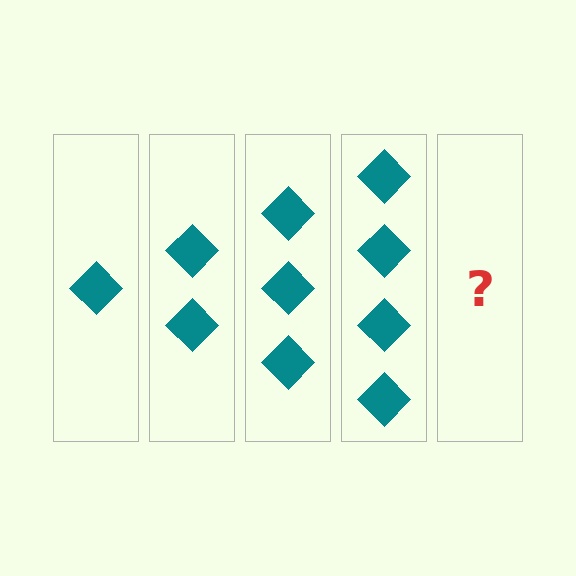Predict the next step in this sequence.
The next step is 5 diamonds.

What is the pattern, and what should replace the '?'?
The pattern is that each step adds one more diamond. The '?' should be 5 diamonds.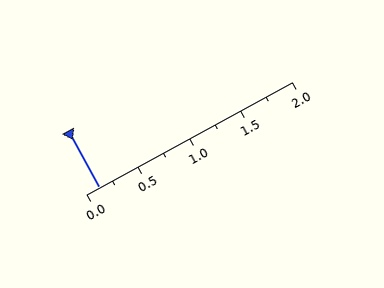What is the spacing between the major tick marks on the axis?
The major ticks are spaced 0.5 apart.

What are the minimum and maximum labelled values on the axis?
The axis runs from 0.0 to 2.0.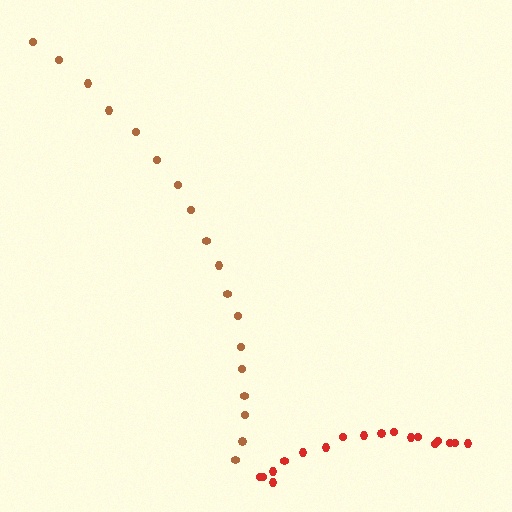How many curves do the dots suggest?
There are 2 distinct paths.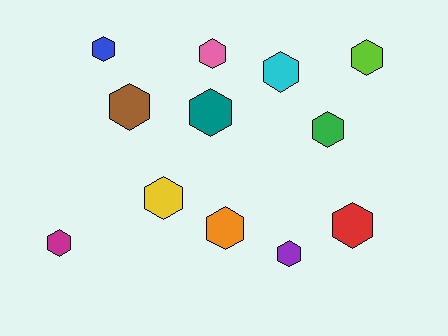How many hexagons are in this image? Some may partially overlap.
There are 12 hexagons.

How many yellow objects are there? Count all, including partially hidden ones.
There is 1 yellow object.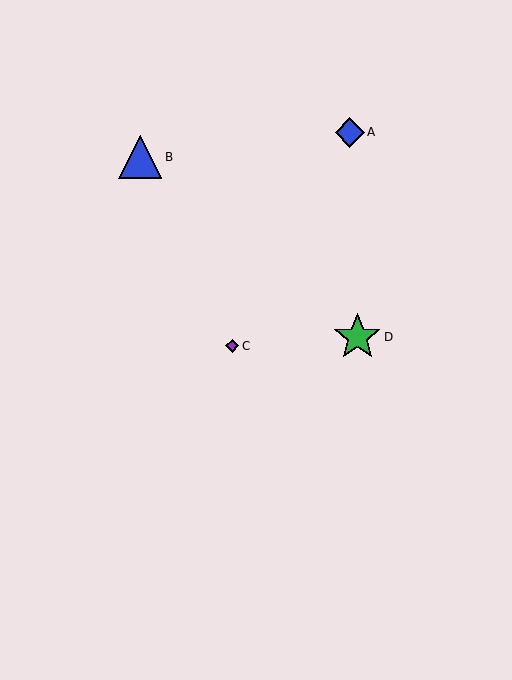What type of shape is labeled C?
Shape C is a purple diamond.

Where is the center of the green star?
The center of the green star is at (357, 337).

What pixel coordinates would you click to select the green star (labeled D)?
Click at (357, 337) to select the green star D.